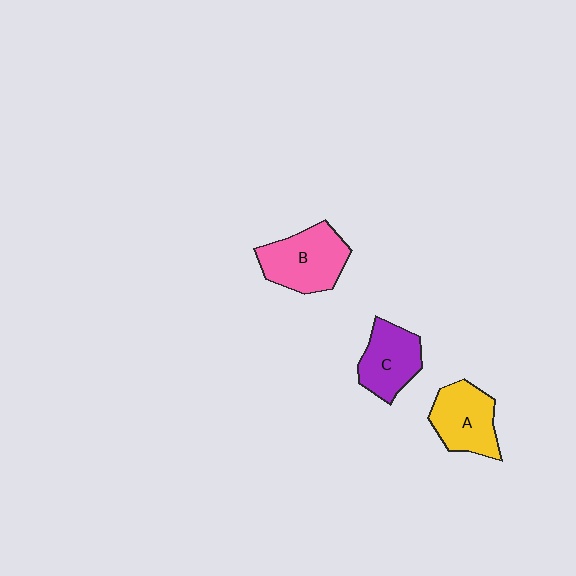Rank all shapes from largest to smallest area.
From largest to smallest: B (pink), A (yellow), C (purple).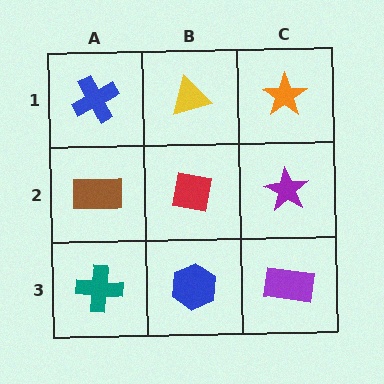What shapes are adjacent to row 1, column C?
A purple star (row 2, column C), a yellow triangle (row 1, column B).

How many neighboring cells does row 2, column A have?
3.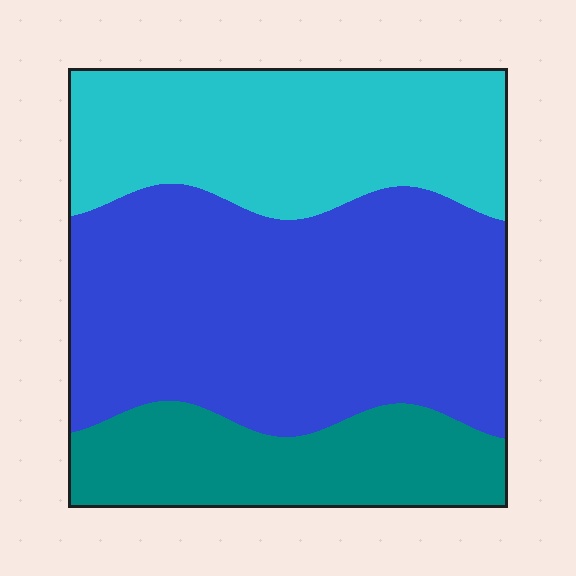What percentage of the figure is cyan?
Cyan covers 30% of the figure.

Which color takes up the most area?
Blue, at roughly 50%.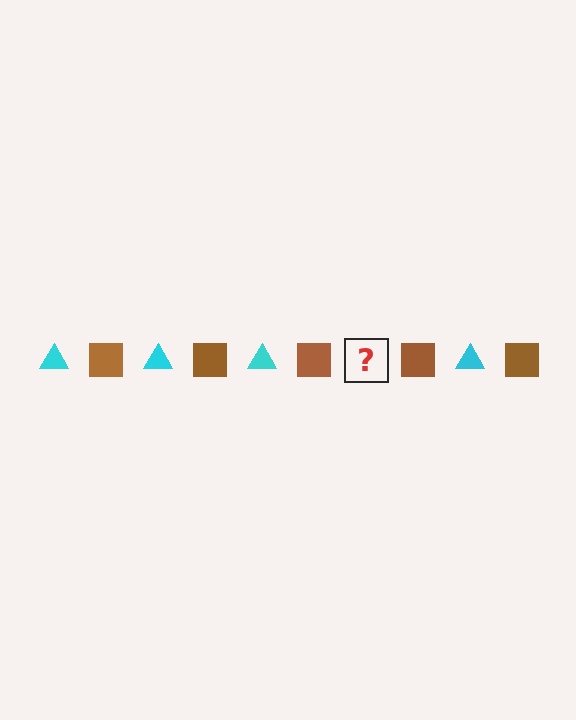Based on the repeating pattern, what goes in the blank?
The blank should be a cyan triangle.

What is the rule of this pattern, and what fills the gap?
The rule is that the pattern alternates between cyan triangle and brown square. The gap should be filled with a cyan triangle.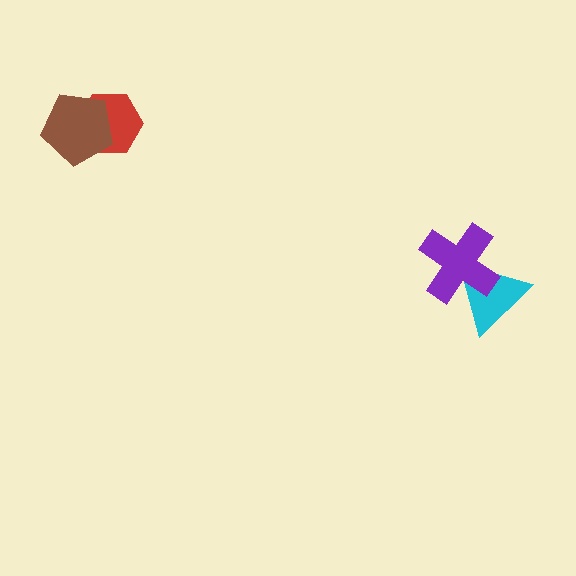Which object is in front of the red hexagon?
The brown pentagon is in front of the red hexagon.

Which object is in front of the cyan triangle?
The purple cross is in front of the cyan triangle.